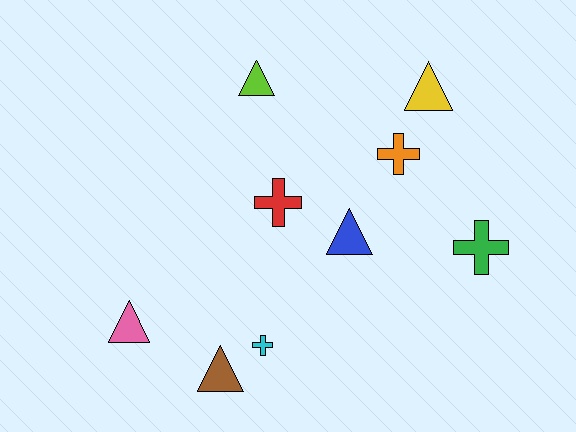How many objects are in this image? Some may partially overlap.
There are 9 objects.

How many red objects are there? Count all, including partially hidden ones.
There is 1 red object.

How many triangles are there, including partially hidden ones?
There are 5 triangles.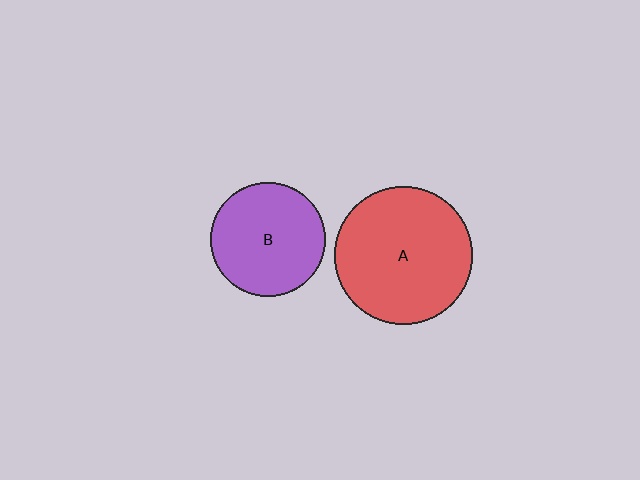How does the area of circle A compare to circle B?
Approximately 1.5 times.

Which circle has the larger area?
Circle A (red).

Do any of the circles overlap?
No, none of the circles overlap.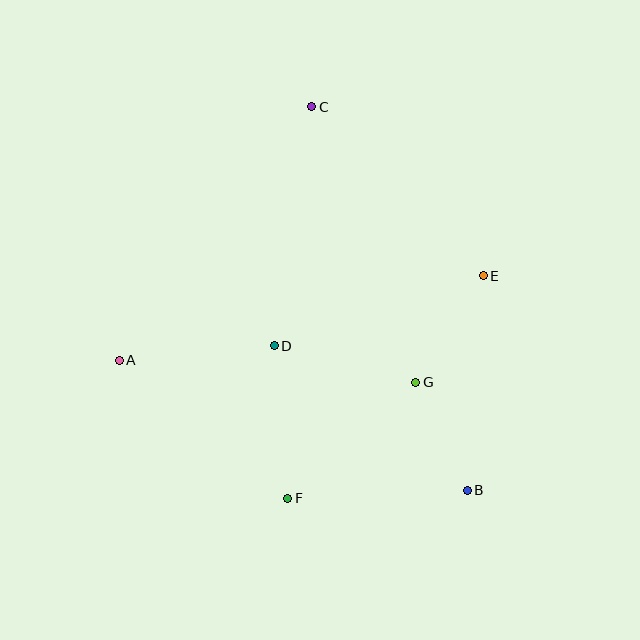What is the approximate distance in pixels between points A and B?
The distance between A and B is approximately 371 pixels.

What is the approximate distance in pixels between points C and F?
The distance between C and F is approximately 392 pixels.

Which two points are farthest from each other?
Points B and C are farthest from each other.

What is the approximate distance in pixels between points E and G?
The distance between E and G is approximately 126 pixels.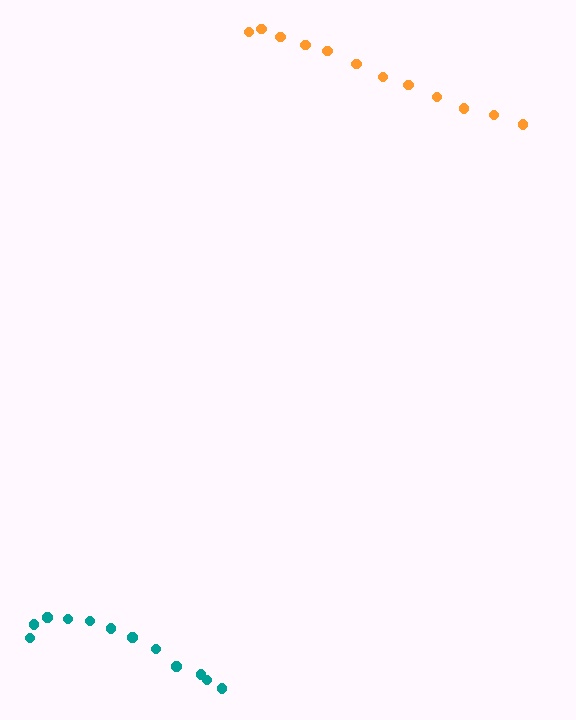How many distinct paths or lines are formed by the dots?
There are 2 distinct paths.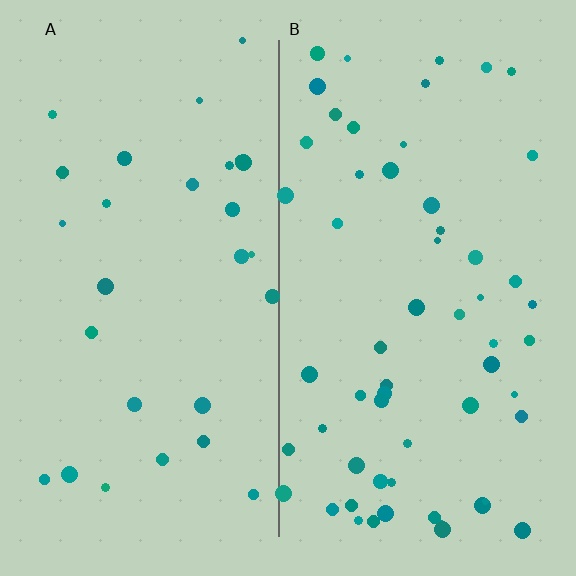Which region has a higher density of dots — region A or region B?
B (the right).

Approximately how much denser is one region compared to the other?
Approximately 2.1× — region B over region A.